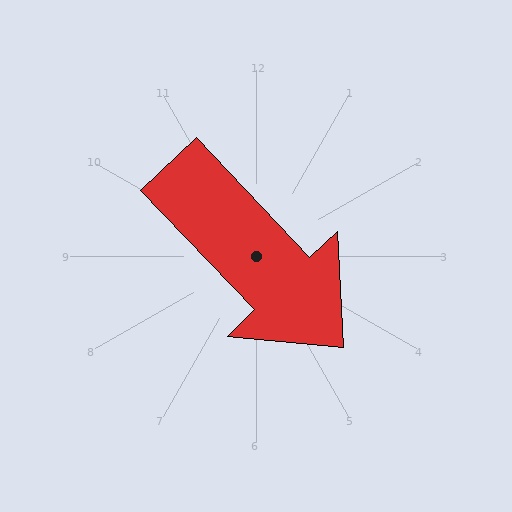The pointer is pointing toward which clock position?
Roughly 5 o'clock.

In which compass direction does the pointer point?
Southeast.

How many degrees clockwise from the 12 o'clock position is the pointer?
Approximately 136 degrees.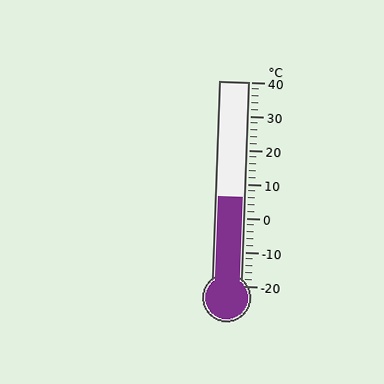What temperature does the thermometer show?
The thermometer shows approximately 6°C.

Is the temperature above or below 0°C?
The temperature is above 0°C.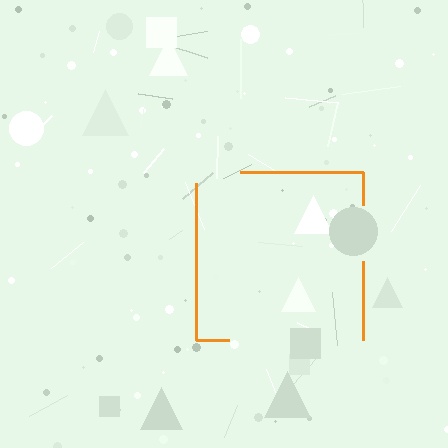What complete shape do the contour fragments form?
The contour fragments form a square.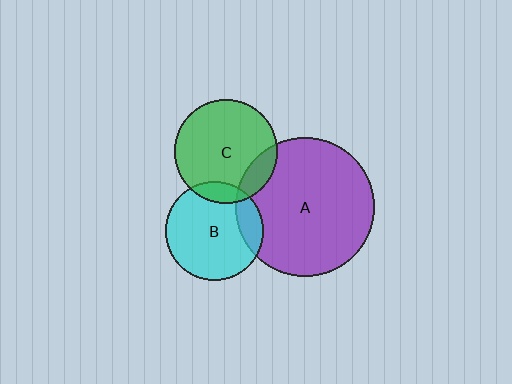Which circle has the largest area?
Circle A (purple).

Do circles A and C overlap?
Yes.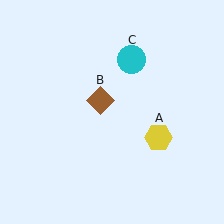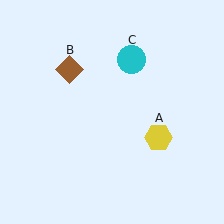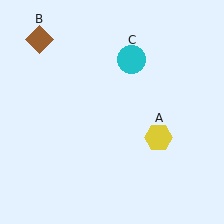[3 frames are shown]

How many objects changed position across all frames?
1 object changed position: brown diamond (object B).